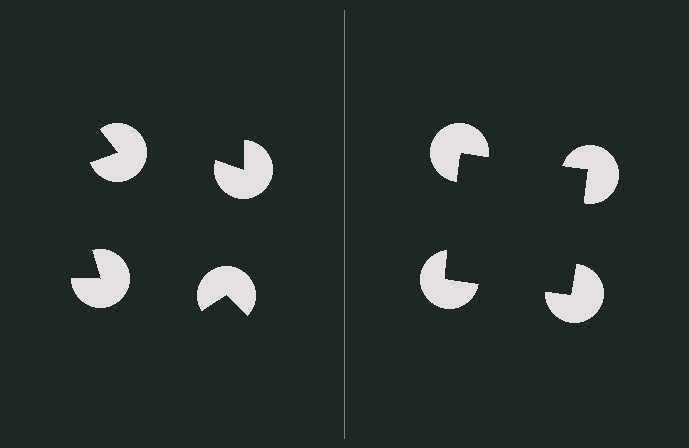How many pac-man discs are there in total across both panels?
8 — 4 on each side.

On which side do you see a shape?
An illusory square appears on the right side. On the left side the wedge cuts are rotated, so no coherent shape forms.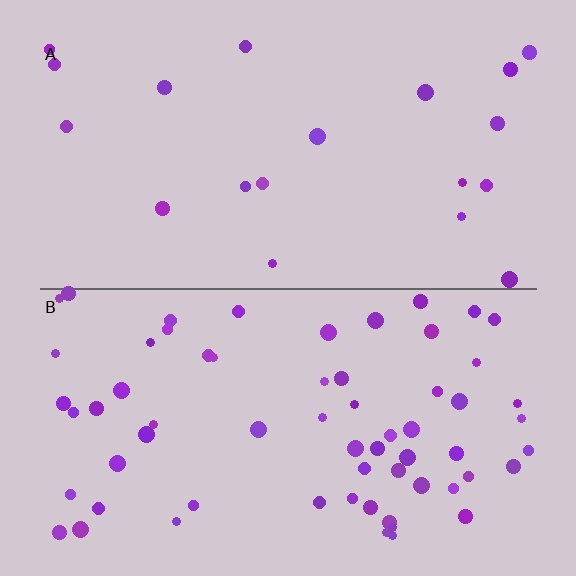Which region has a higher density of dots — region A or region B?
B (the bottom).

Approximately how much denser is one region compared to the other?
Approximately 3.3× — region B over region A.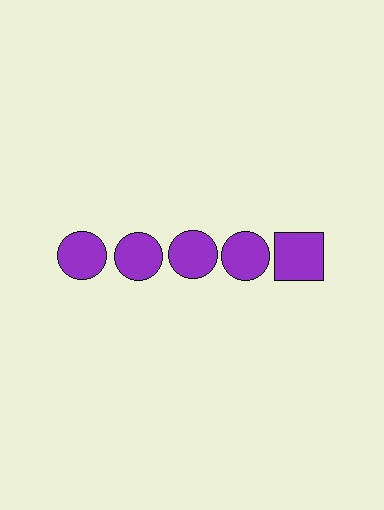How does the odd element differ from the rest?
It has a different shape: square instead of circle.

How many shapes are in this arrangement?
There are 5 shapes arranged in a grid pattern.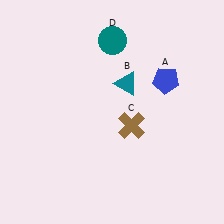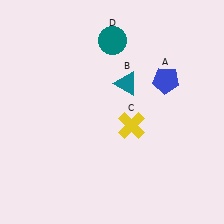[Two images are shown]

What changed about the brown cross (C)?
In Image 1, C is brown. In Image 2, it changed to yellow.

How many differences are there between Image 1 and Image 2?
There is 1 difference between the two images.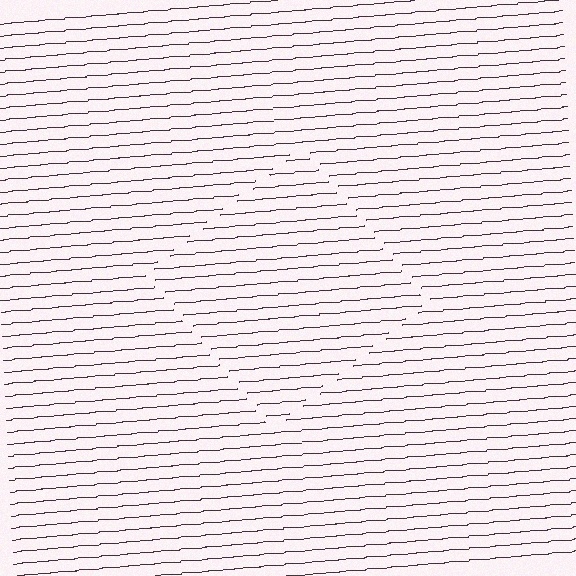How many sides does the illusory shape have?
4 sides — the line-ends trace a square.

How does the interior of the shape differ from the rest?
The interior of the shape contains the same grating, shifted by half a period — the contour is defined by the phase discontinuity where line-ends from the inner and outer gratings abut.